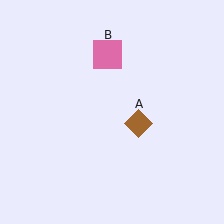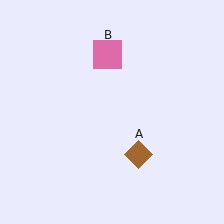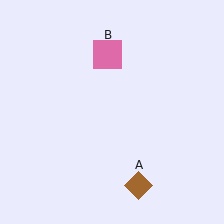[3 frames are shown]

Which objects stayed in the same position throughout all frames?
Pink square (object B) remained stationary.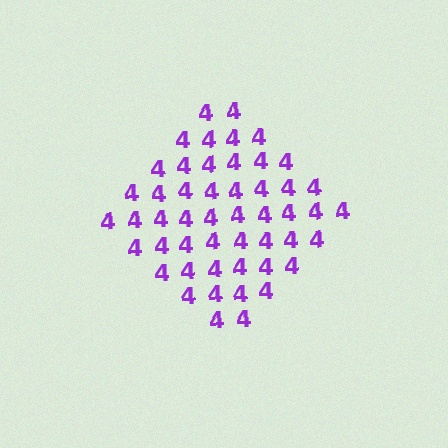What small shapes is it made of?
It is made of small digit 4's.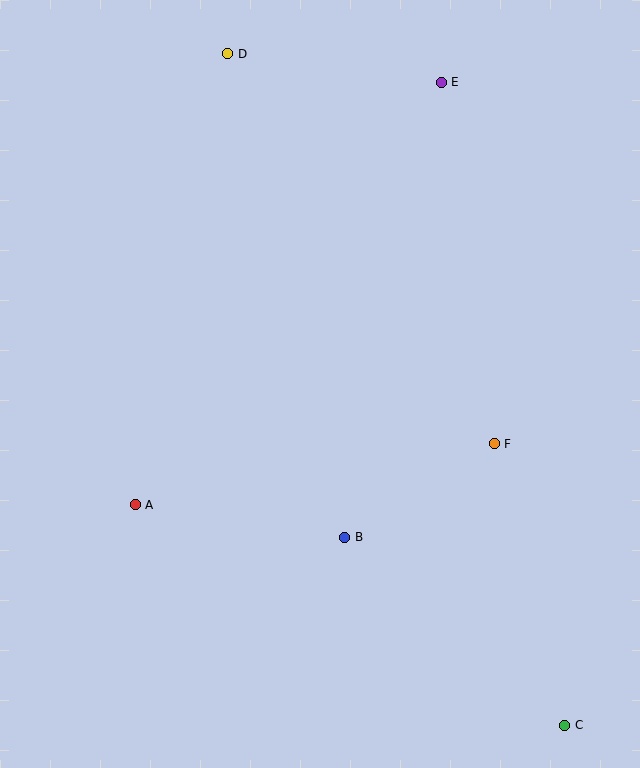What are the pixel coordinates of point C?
Point C is at (565, 725).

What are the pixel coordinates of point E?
Point E is at (441, 82).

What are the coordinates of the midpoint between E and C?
The midpoint between E and C is at (503, 404).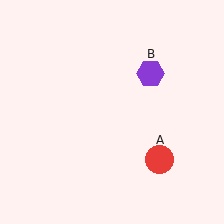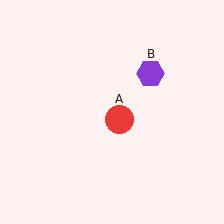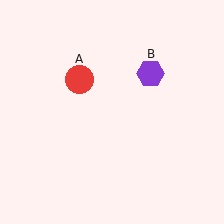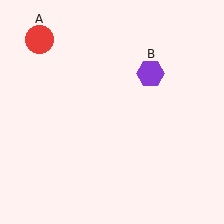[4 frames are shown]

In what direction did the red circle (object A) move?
The red circle (object A) moved up and to the left.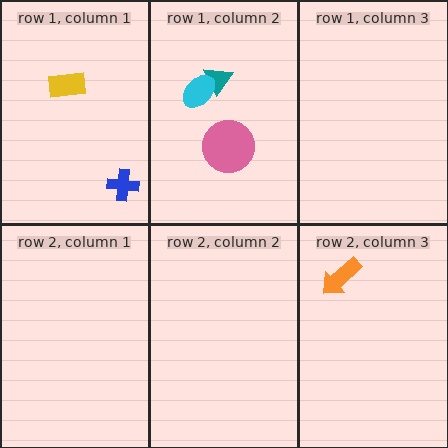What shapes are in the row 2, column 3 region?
The orange arrow.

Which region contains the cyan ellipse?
The row 1, column 2 region.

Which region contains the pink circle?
The row 1, column 2 region.